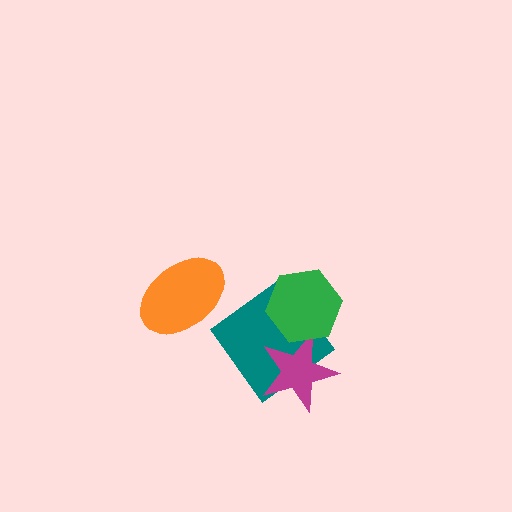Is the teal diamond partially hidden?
Yes, it is partially covered by another shape.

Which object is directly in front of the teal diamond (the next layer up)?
The magenta star is directly in front of the teal diamond.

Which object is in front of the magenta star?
The green hexagon is in front of the magenta star.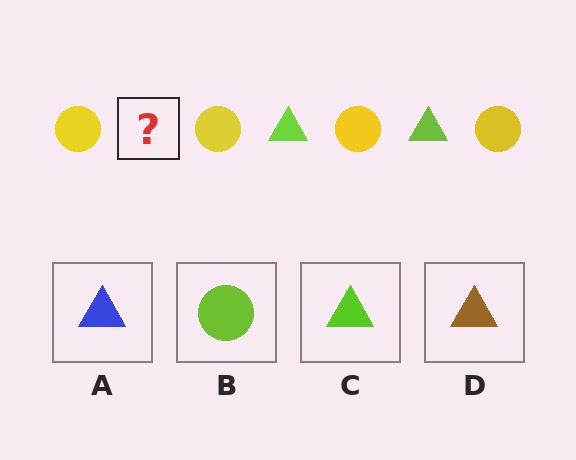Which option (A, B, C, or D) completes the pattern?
C.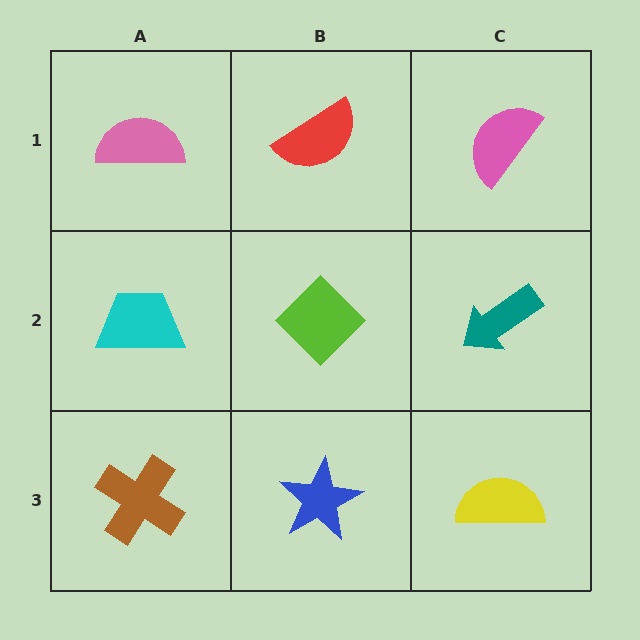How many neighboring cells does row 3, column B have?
3.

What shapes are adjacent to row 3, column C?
A teal arrow (row 2, column C), a blue star (row 3, column B).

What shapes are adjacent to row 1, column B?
A lime diamond (row 2, column B), a pink semicircle (row 1, column A), a pink semicircle (row 1, column C).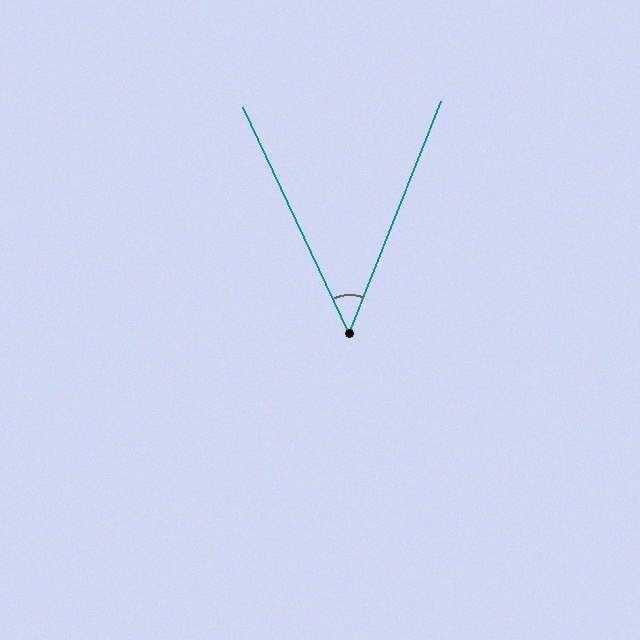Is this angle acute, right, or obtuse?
It is acute.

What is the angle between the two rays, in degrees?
Approximately 47 degrees.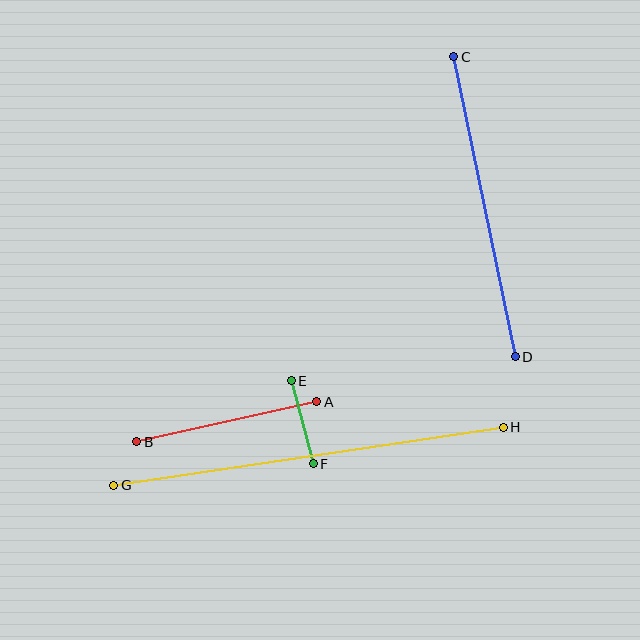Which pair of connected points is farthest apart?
Points G and H are farthest apart.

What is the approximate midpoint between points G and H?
The midpoint is at approximately (308, 456) pixels.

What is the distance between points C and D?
The distance is approximately 306 pixels.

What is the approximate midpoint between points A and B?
The midpoint is at approximately (227, 422) pixels.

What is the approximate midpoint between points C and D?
The midpoint is at approximately (485, 207) pixels.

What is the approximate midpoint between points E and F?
The midpoint is at approximately (302, 422) pixels.